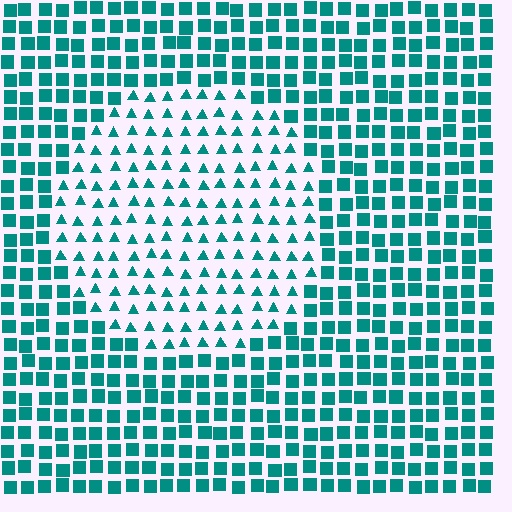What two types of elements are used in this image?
The image uses triangles inside the circle region and squares outside it.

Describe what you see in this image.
The image is filled with small teal elements arranged in a uniform grid. A circle-shaped region contains triangles, while the surrounding area contains squares. The boundary is defined purely by the change in element shape.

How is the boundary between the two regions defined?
The boundary is defined by a change in element shape: triangles inside vs. squares outside. All elements share the same color and spacing.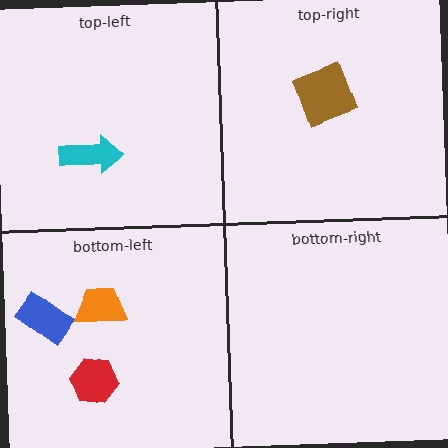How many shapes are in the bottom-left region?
3.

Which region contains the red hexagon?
The bottom-left region.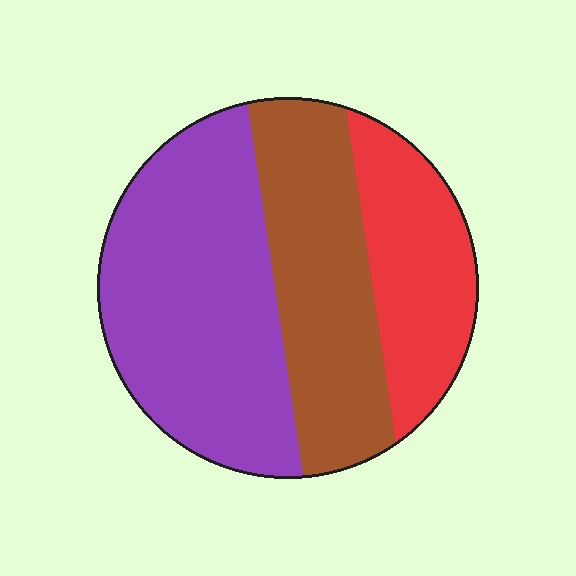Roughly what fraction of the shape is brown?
Brown covers 31% of the shape.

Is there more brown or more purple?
Purple.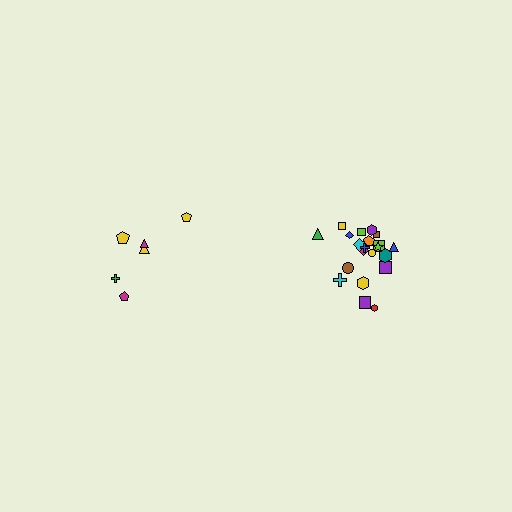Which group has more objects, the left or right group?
The right group.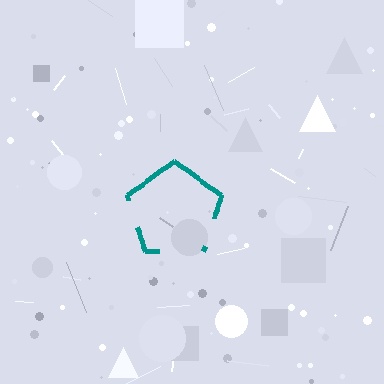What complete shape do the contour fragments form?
The contour fragments form a pentagon.